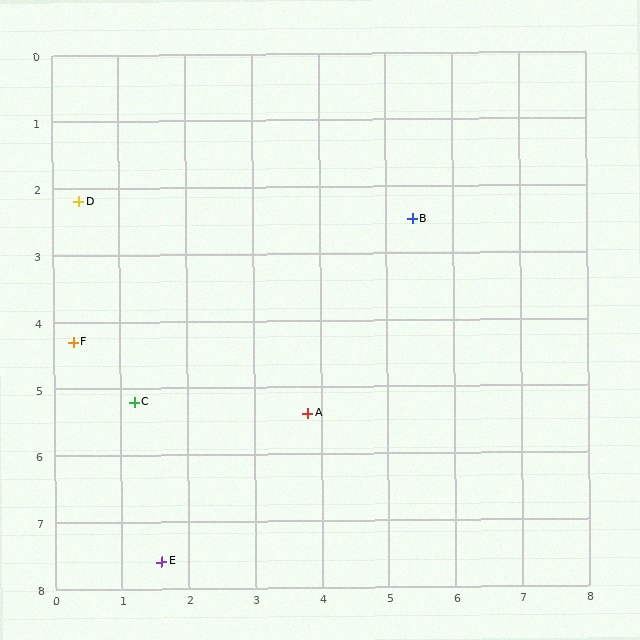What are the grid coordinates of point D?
Point D is at approximately (0.4, 2.2).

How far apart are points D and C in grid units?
Points D and C are about 3.1 grid units apart.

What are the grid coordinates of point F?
Point F is at approximately (0.3, 4.3).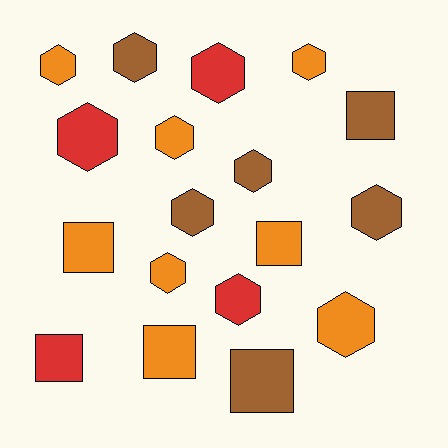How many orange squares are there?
There are 3 orange squares.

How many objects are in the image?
There are 18 objects.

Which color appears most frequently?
Orange, with 8 objects.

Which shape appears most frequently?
Hexagon, with 12 objects.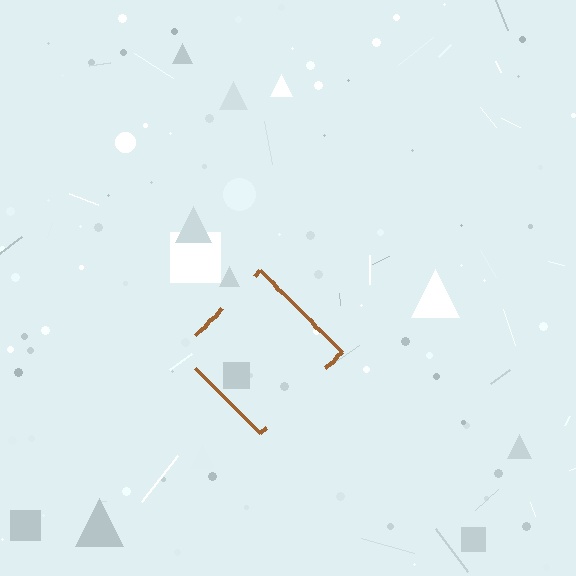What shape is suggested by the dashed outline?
The dashed outline suggests a diamond.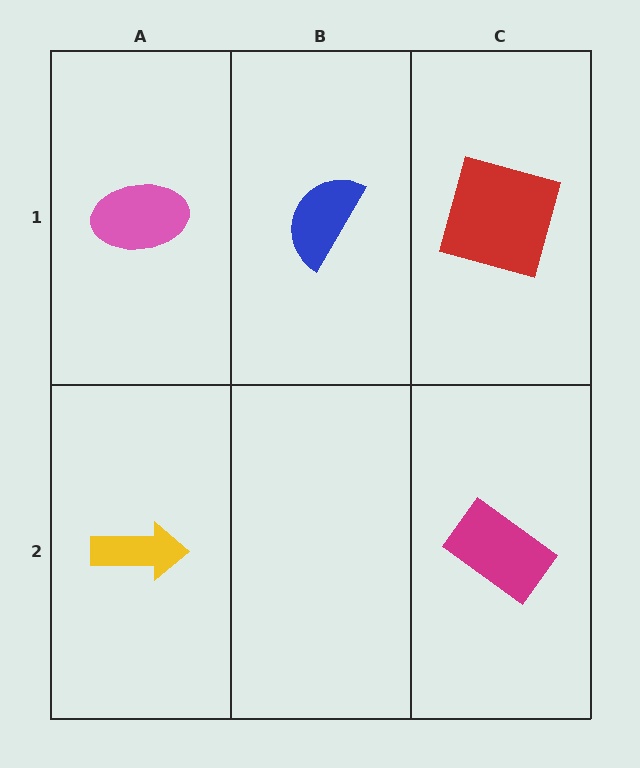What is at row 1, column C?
A red square.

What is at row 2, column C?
A magenta rectangle.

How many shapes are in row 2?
2 shapes.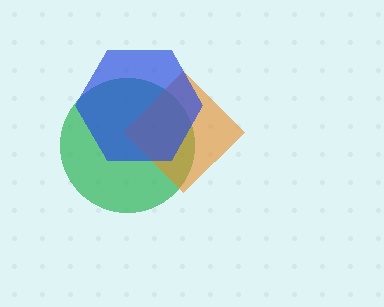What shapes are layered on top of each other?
The layered shapes are: a green circle, an orange diamond, a blue hexagon.